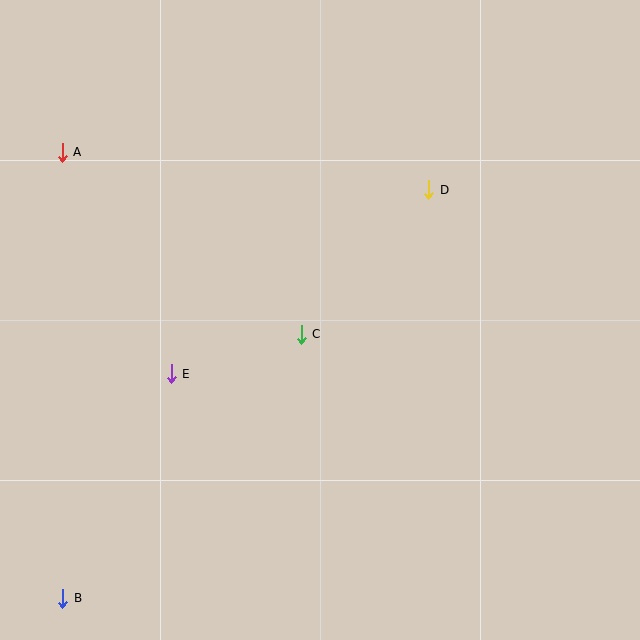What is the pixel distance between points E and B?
The distance between E and B is 249 pixels.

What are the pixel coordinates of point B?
Point B is at (63, 598).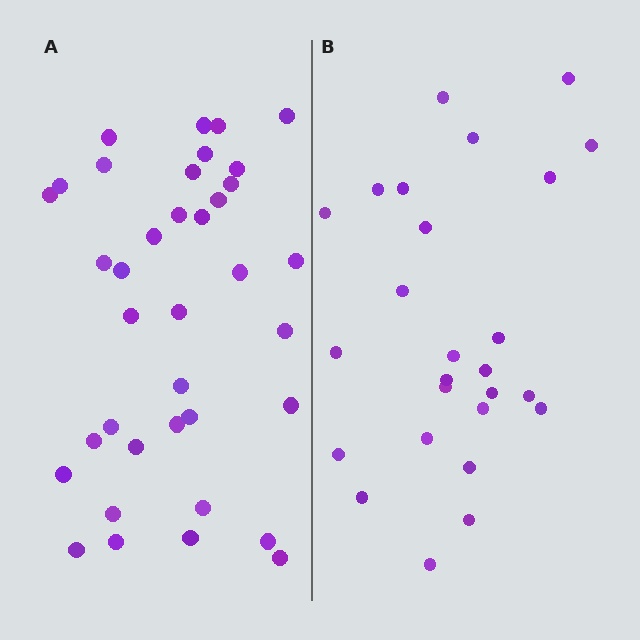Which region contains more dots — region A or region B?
Region A (the left region) has more dots.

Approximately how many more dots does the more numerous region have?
Region A has roughly 12 or so more dots than region B.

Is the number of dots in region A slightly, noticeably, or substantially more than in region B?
Region A has noticeably more, but not dramatically so. The ratio is roughly 1.4 to 1.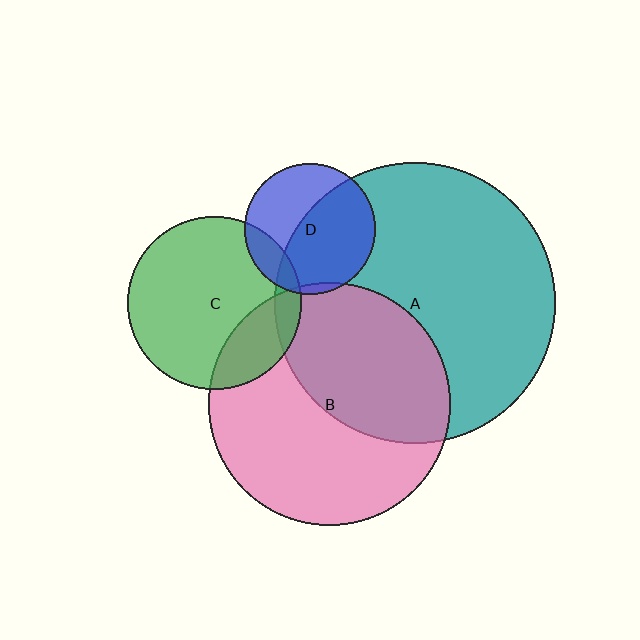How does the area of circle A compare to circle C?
Approximately 2.6 times.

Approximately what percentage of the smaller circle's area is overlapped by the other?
Approximately 10%.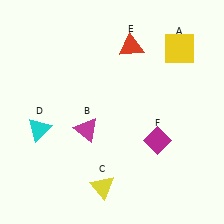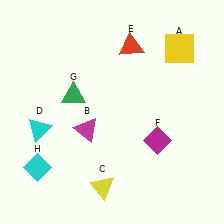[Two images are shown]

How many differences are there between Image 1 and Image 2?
There are 2 differences between the two images.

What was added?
A green triangle (G), a cyan diamond (H) were added in Image 2.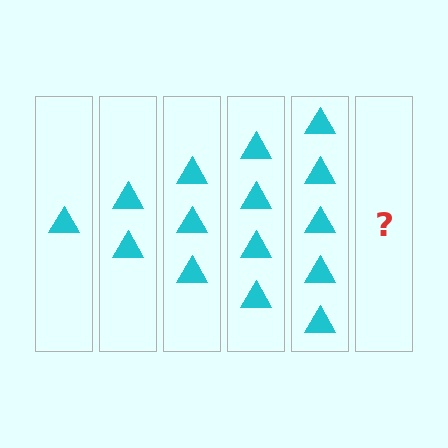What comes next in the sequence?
The next element should be 6 triangles.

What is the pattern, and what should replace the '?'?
The pattern is that each step adds one more triangle. The '?' should be 6 triangles.